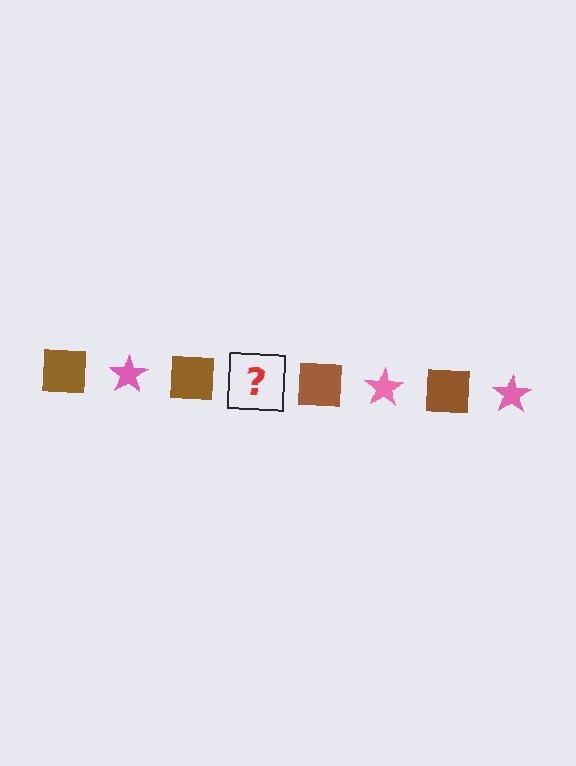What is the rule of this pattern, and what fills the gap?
The rule is that the pattern alternates between brown square and pink star. The gap should be filled with a pink star.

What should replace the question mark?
The question mark should be replaced with a pink star.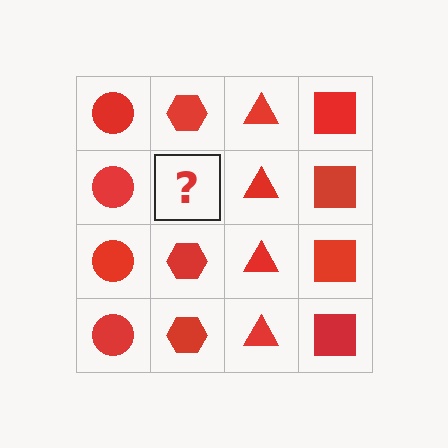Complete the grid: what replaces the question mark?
The question mark should be replaced with a red hexagon.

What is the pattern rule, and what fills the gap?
The rule is that each column has a consistent shape. The gap should be filled with a red hexagon.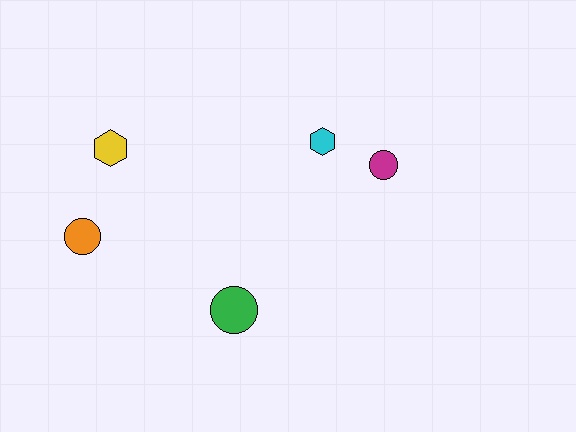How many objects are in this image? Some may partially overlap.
There are 5 objects.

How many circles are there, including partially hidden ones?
There are 3 circles.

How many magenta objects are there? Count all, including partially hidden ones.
There is 1 magenta object.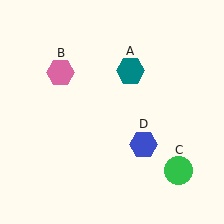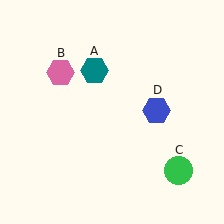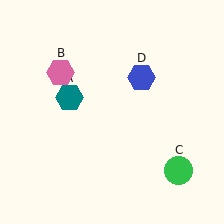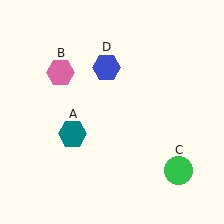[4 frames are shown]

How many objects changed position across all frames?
2 objects changed position: teal hexagon (object A), blue hexagon (object D).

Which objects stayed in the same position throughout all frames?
Pink hexagon (object B) and green circle (object C) remained stationary.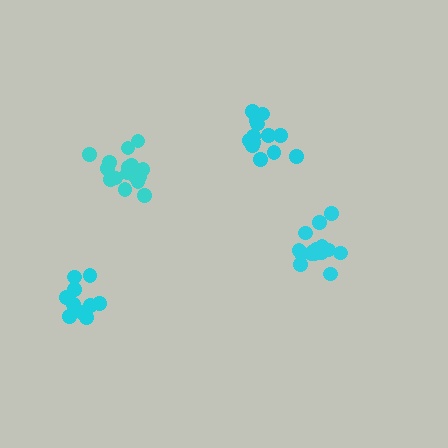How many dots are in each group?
Group 1: 16 dots, Group 2: 16 dots, Group 3: 13 dots, Group 4: 10 dots (55 total).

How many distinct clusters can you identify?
There are 4 distinct clusters.